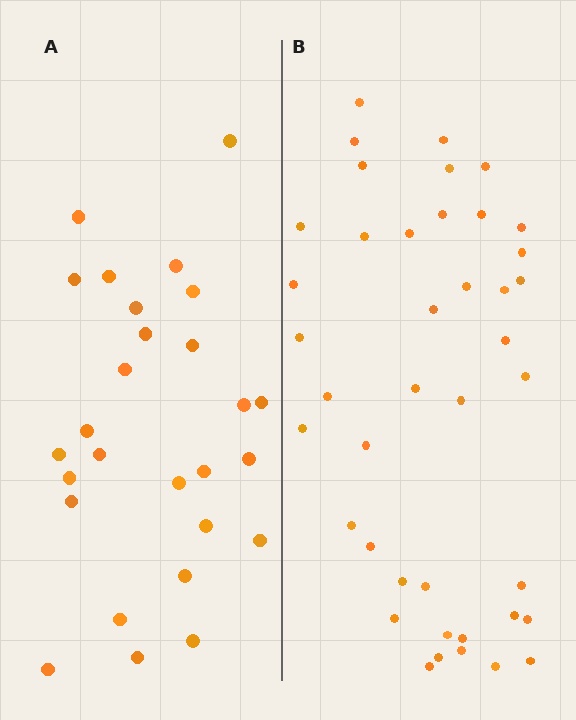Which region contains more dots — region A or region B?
Region B (the right region) has more dots.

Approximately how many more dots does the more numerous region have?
Region B has approximately 15 more dots than region A.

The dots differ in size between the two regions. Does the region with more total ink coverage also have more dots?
No. Region A has more total ink coverage because its dots are larger, but region B actually contains more individual dots. Total area can be misleading — the number of items is what matters here.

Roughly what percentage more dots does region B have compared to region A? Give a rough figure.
About 50% more.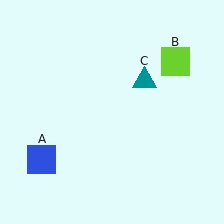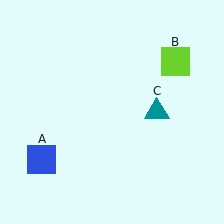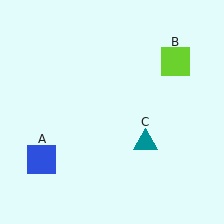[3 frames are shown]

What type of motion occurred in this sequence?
The teal triangle (object C) rotated clockwise around the center of the scene.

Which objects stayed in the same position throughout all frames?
Blue square (object A) and lime square (object B) remained stationary.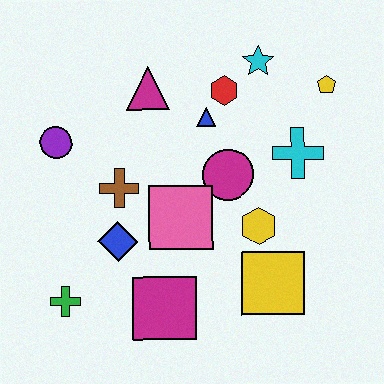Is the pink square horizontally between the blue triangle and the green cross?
Yes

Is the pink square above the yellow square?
Yes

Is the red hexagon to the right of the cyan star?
No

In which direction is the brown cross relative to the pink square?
The brown cross is to the left of the pink square.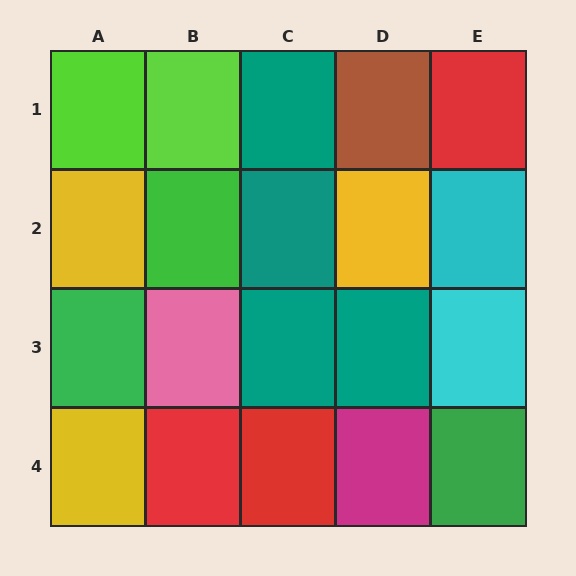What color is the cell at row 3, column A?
Green.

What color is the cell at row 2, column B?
Green.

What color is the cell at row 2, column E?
Cyan.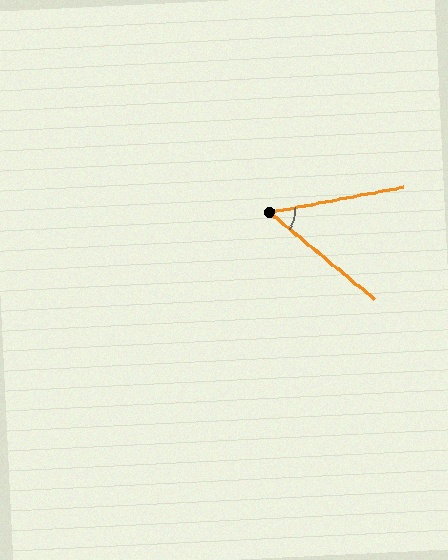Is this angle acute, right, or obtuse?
It is acute.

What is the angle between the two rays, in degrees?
Approximately 51 degrees.